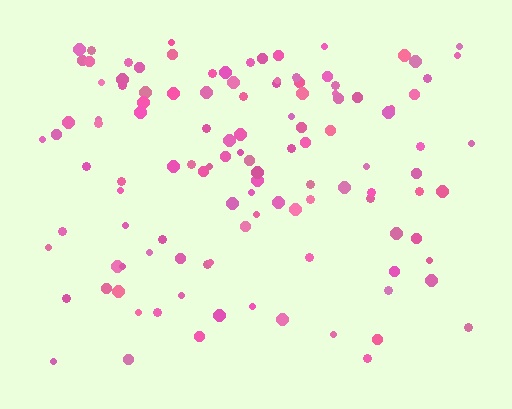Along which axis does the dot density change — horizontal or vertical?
Vertical.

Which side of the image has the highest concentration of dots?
The top.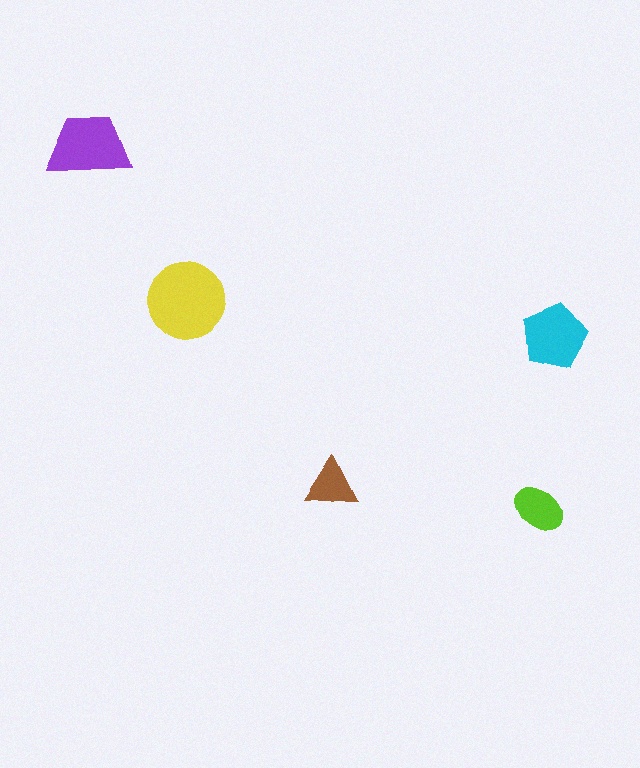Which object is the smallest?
The brown triangle.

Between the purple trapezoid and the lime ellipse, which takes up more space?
The purple trapezoid.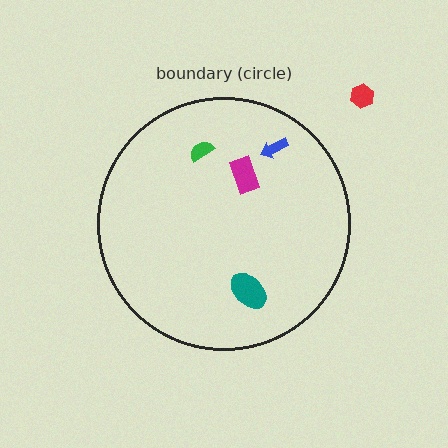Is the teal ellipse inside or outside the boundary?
Inside.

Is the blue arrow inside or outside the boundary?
Inside.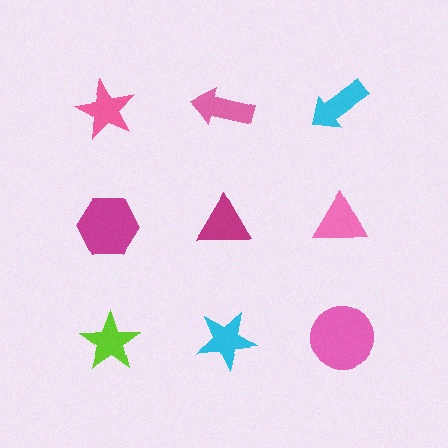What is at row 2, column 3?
A pink triangle.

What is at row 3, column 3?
A pink circle.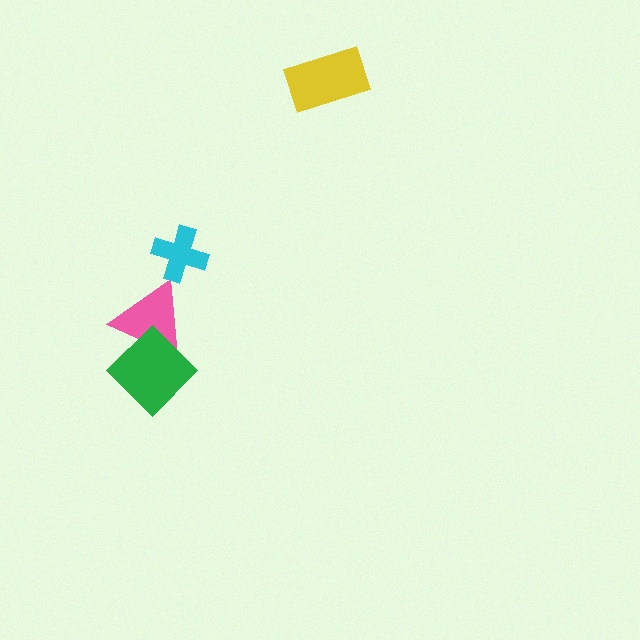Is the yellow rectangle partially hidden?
No, no other shape covers it.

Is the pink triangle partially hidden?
Yes, it is partially covered by another shape.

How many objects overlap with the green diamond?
1 object overlaps with the green diamond.